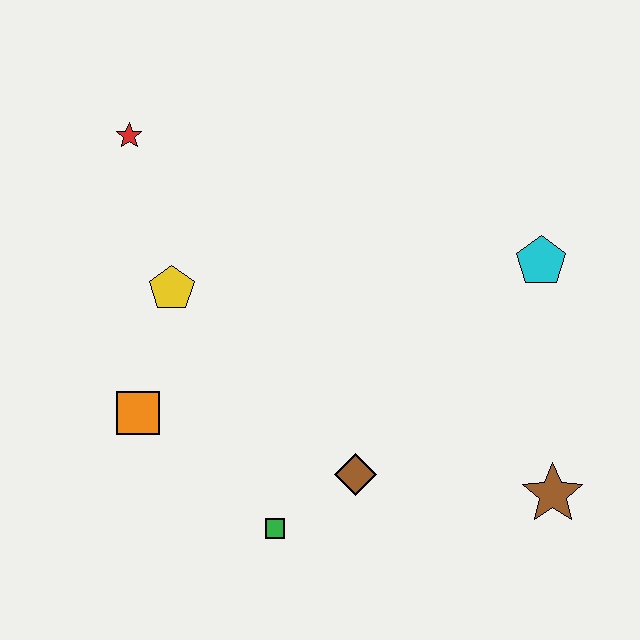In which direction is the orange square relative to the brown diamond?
The orange square is to the left of the brown diamond.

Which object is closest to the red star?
The yellow pentagon is closest to the red star.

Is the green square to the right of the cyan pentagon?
No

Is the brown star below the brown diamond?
Yes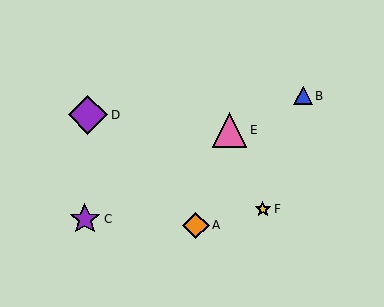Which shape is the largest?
The purple diamond (labeled D) is the largest.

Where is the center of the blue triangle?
The center of the blue triangle is at (303, 96).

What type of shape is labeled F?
Shape F is a yellow star.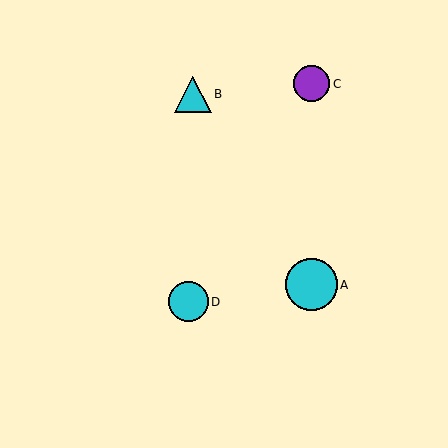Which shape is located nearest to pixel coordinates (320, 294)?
The cyan circle (labeled A) at (311, 285) is nearest to that location.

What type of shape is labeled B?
Shape B is a cyan triangle.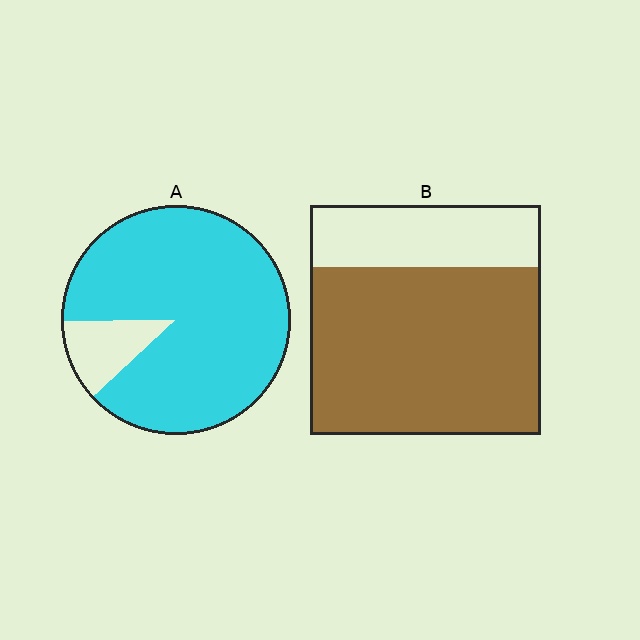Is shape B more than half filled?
Yes.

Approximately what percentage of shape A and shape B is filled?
A is approximately 90% and B is approximately 75%.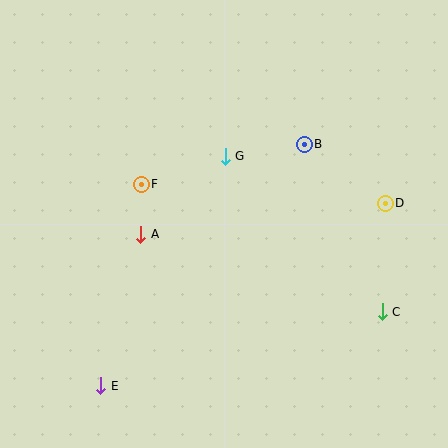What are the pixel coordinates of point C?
Point C is at (382, 312).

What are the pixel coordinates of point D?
Point D is at (385, 203).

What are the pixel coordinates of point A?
Point A is at (141, 234).